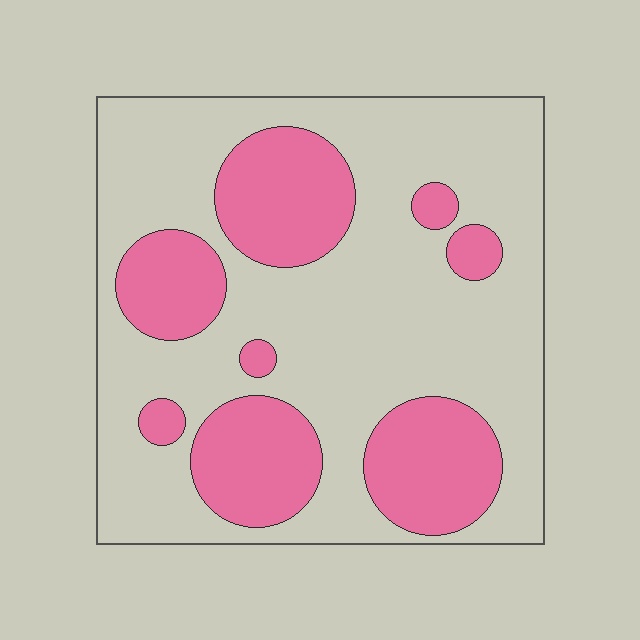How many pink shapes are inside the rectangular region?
8.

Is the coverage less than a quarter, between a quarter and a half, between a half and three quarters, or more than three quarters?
Between a quarter and a half.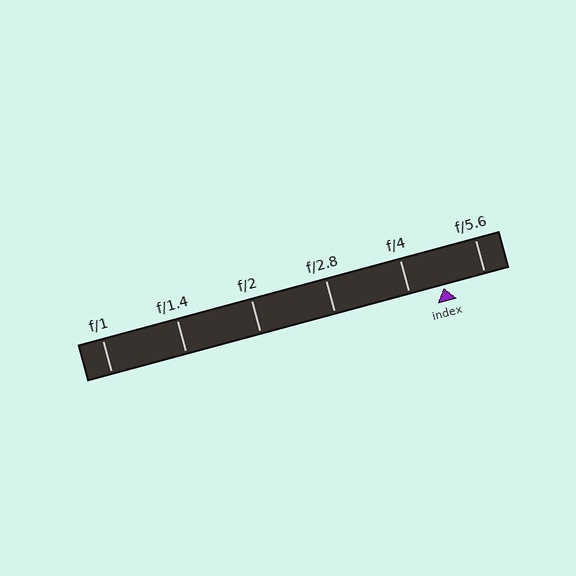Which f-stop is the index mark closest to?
The index mark is closest to f/4.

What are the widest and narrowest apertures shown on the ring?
The widest aperture shown is f/1 and the narrowest is f/5.6.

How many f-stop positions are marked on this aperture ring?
There are 6 f-stop positions marked.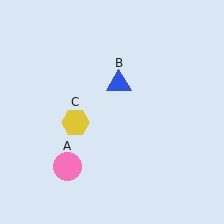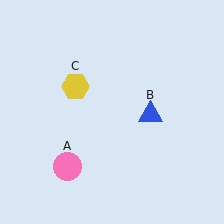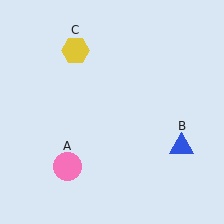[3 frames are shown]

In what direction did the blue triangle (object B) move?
The blue triangle (object B) moved down and to the right.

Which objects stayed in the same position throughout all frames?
Pink circle (object A) remained stationary.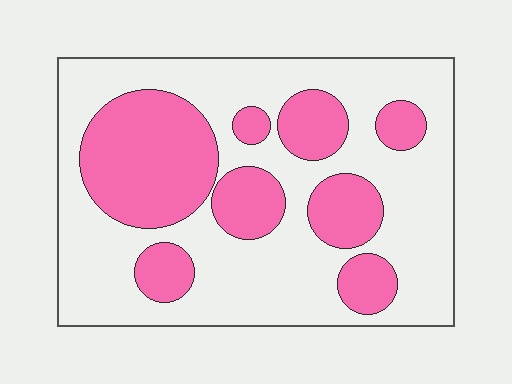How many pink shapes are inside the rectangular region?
8.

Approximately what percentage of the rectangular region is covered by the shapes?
Approximately 35%.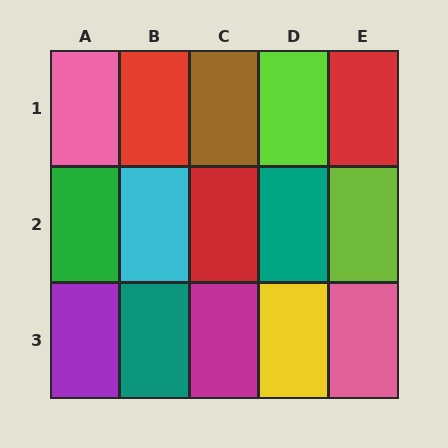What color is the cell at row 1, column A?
Pink.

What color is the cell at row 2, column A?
Green.